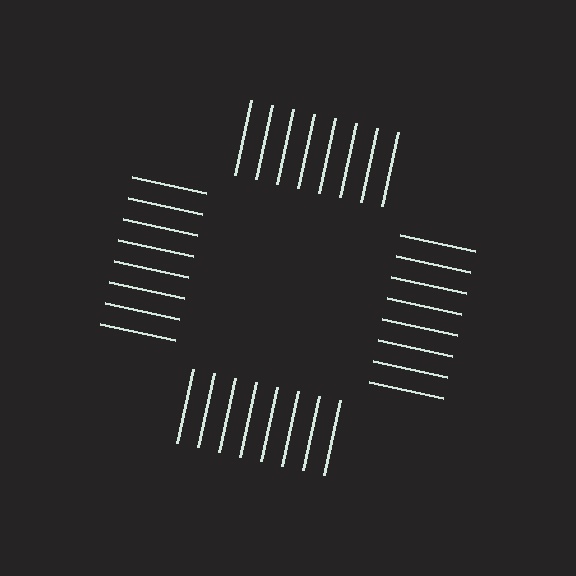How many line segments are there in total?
32 — 8 along each of the 4 edges.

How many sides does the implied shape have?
4 sides — the line-ends trace a square.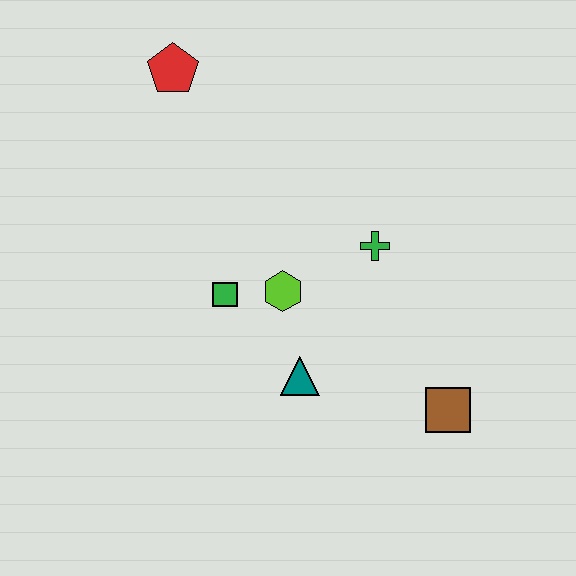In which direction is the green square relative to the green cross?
The green square is to the left of the green cross.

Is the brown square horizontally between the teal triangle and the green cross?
No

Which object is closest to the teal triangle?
The lime hexagon is closest to the teal triangle.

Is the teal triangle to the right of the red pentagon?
Yes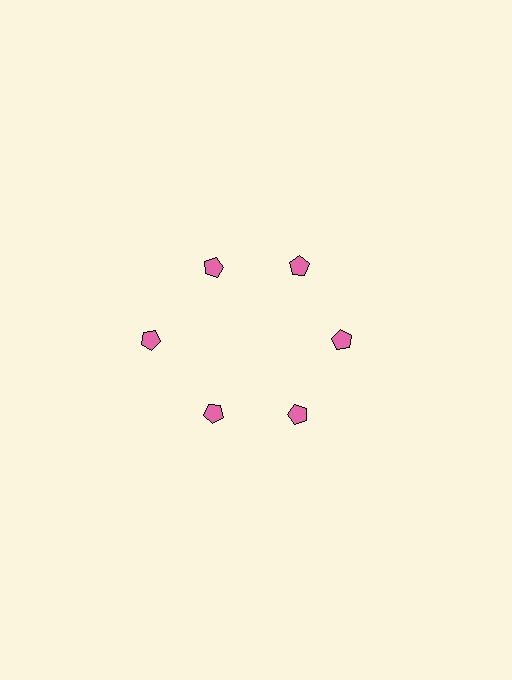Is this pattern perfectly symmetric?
No. The 6 pink pentagons are arranged in a ring, but one element near the 9 o'clock position is pushed outward from the center, breaking the 6-fold rotational symmetry.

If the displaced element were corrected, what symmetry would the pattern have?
It would have 6-fold rotational symmetry — the pattern would map onto itself every 60 degrees.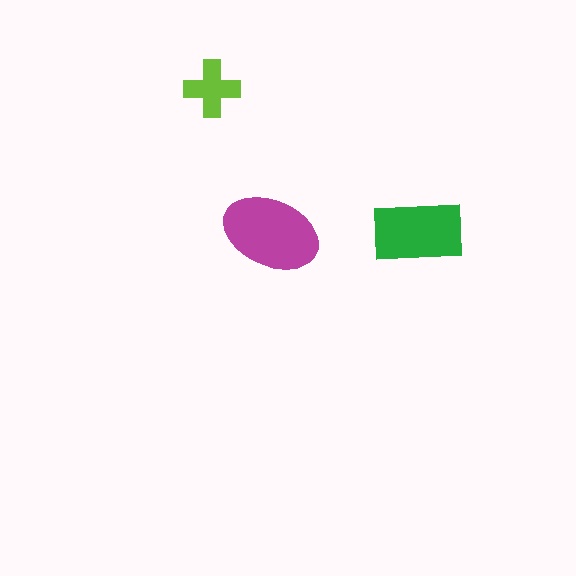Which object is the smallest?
The lime cross.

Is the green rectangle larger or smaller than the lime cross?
Larger.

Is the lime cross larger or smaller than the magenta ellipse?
Smaller.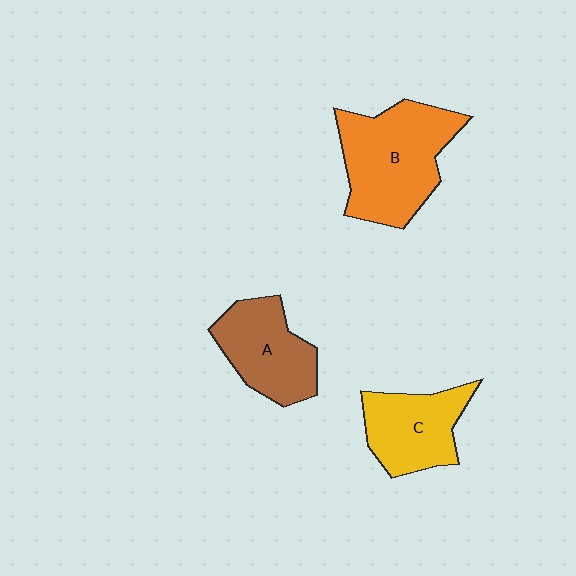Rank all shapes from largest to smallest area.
From largest to smallest: B (orange), A (brown), C (yellow).